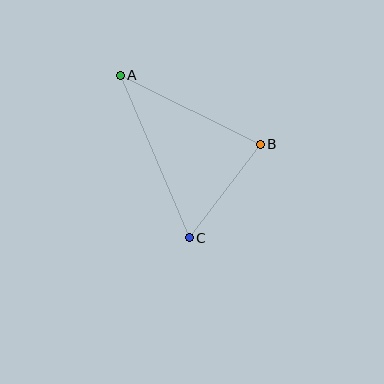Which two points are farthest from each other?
Points A and C are farthest from each other.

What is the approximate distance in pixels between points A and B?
The distance between A and B is approximately 156 pixels.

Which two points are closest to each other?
Points B and C are closest to each other.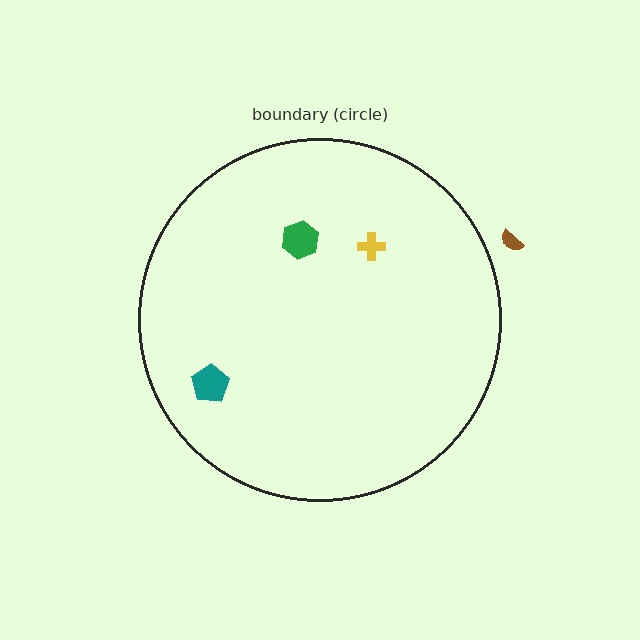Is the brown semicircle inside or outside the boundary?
Outside.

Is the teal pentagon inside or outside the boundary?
Inside.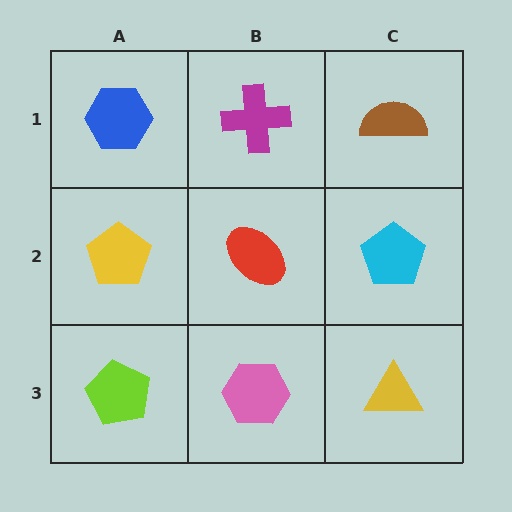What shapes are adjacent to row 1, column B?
A red ellipse (row 2, column B), a blue hexagon (row 1, column A), a brown semicircle (row 1, column C).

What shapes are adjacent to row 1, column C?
A cyan pentagon (row 2, column C), a magenta cross (row 1, column B).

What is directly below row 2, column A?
A lime pentagon.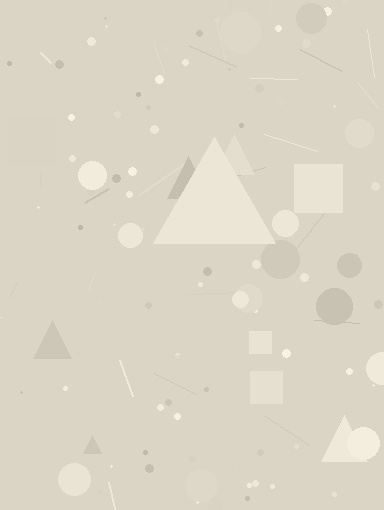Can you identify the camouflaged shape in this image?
The camouflaged shape is a triangle.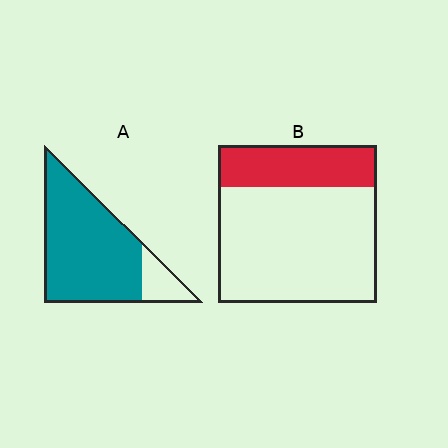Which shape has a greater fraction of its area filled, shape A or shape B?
Shape A.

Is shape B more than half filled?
No.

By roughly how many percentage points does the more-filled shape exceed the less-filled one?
By roughly 60 percentage points (A over B).